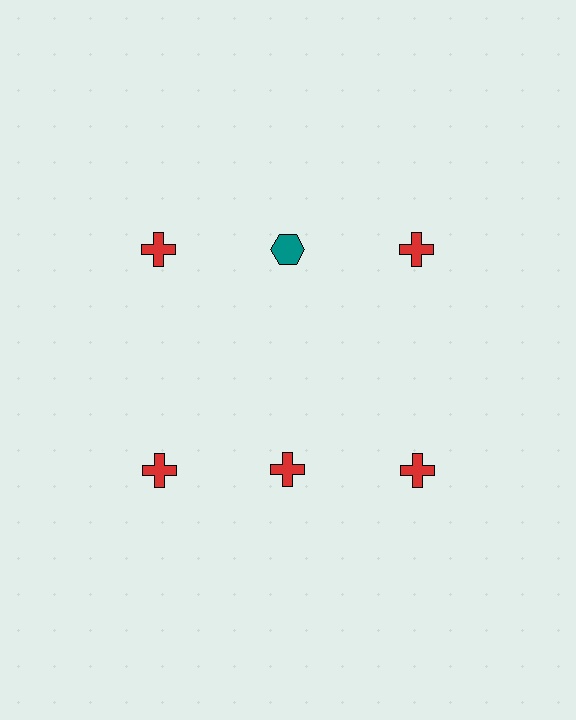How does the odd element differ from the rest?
It differs in both color (teal instead of red) and shape (hexagon instead of cross).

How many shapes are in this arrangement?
There are 6 shapes arranged in a grid pattern.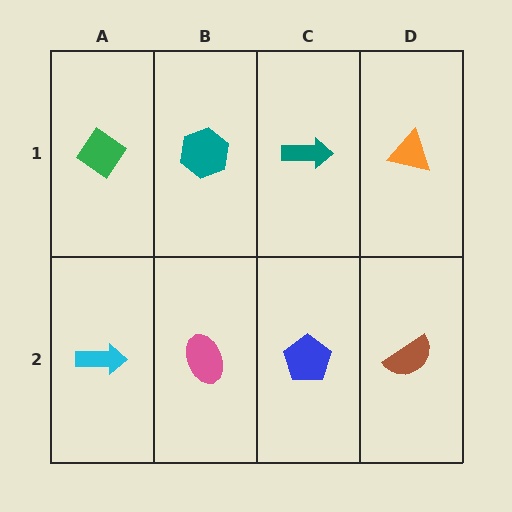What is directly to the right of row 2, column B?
A blue pentagon.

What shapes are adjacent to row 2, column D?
An orange triangle (row 1, column D), a blue pentagon (row 2, column C).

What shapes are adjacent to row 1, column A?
A cyan arrow (row 2, column A), a teal hexagon (row 1, column B).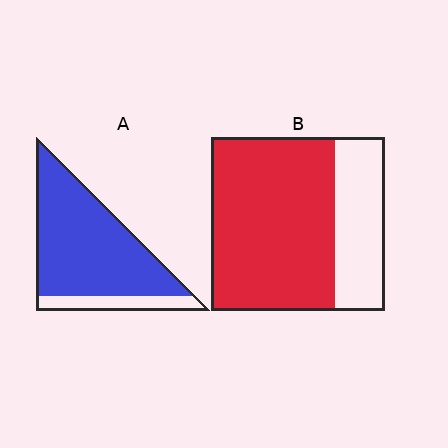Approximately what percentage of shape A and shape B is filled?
A is approximately 85% and B is approximately 70%.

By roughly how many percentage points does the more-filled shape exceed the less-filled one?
By roughly 10 percentage points (A over B).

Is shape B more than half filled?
Yes.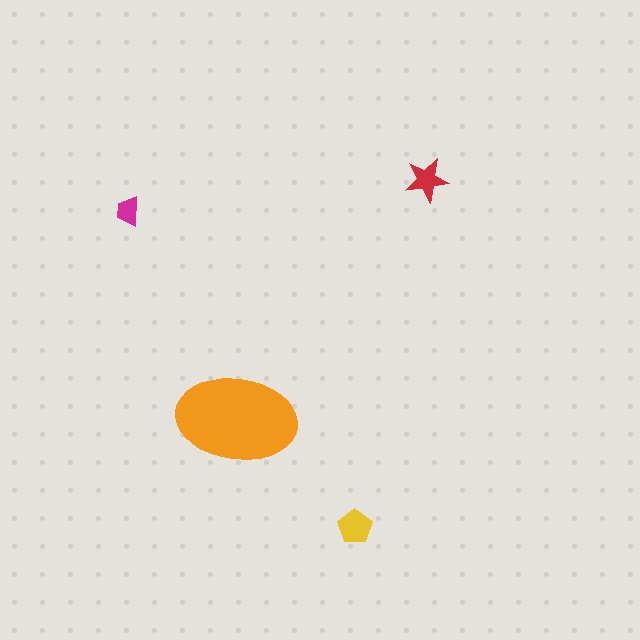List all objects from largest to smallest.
The orange ellipse, the yellow pentagon, the red star, the magenta trapezoid.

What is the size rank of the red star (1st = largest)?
3rd.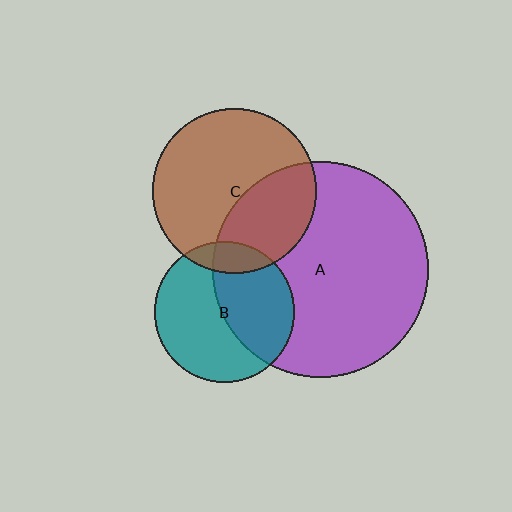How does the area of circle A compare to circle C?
Approximately 1.7 times.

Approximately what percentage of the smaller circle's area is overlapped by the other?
Approximately 10%.